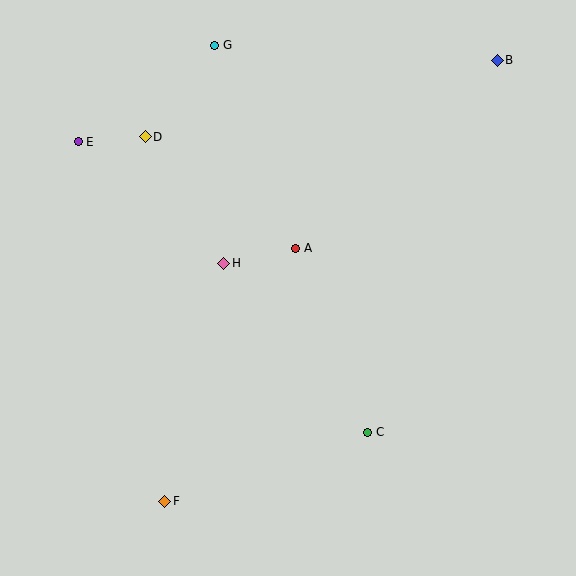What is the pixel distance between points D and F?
The distance between D and F is 365 pixels.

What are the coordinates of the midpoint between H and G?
The midpoint between H and G is at (219, 154).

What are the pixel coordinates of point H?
Point H is at (224, 263).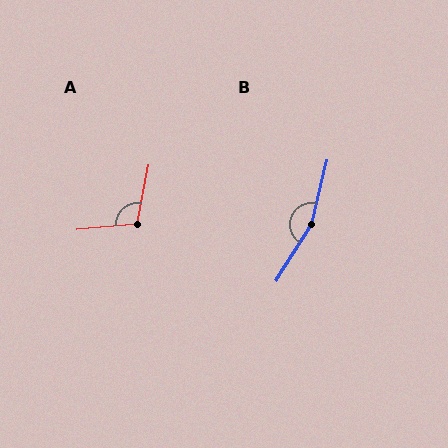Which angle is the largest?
B, at approximately 161 degrees.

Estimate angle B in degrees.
Approximately 161 degrees.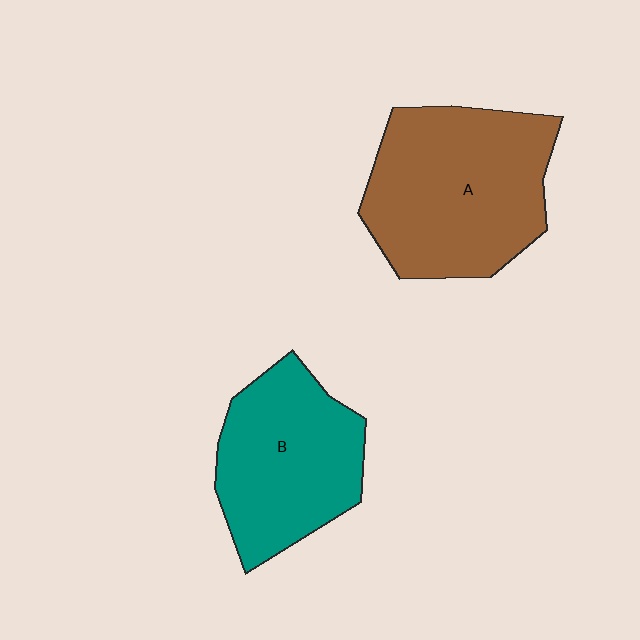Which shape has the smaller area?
Shape B (teal).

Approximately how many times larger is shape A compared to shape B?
Approximately 1.3 times.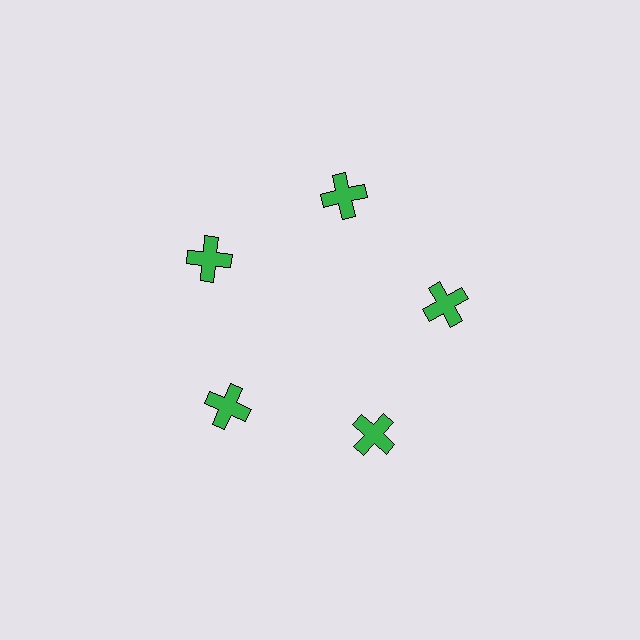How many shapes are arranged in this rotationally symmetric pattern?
There are 5 shapes, arranged in 5 groups of 1.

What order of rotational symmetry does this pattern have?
This pattern has 5-fold rotational symmetry.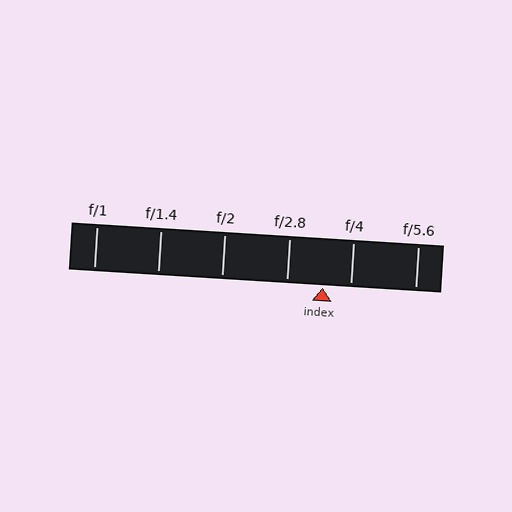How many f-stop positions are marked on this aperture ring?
There are 6 f-stop positions marked.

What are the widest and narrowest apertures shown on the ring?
The widest aperture shown is f/1 and the narrowest is f/5.6.